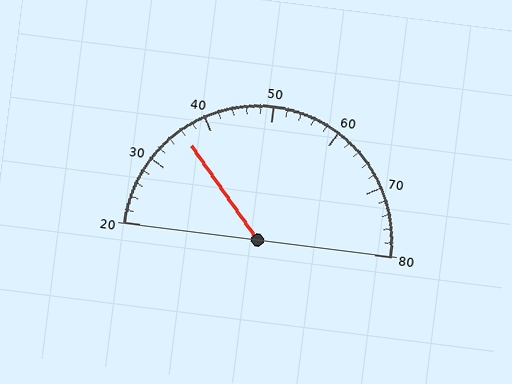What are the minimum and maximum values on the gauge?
The gauge ranges from 20 to 80.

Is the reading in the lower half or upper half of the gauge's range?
The reading is in the lower half of the range (20 to 80).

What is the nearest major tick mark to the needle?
The nearest major tick mark is 40.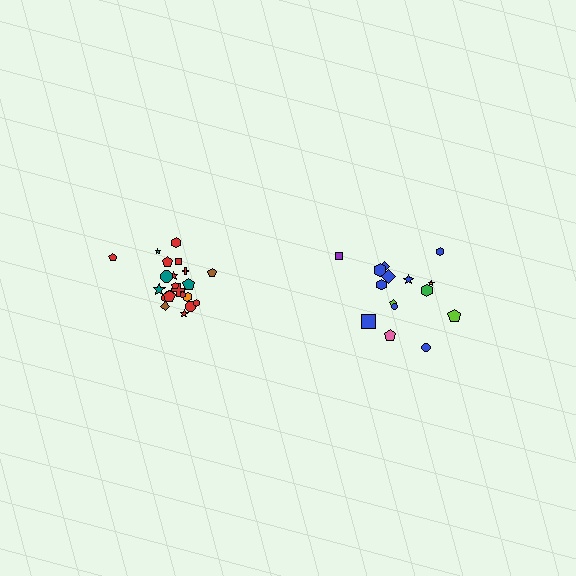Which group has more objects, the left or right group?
The left group.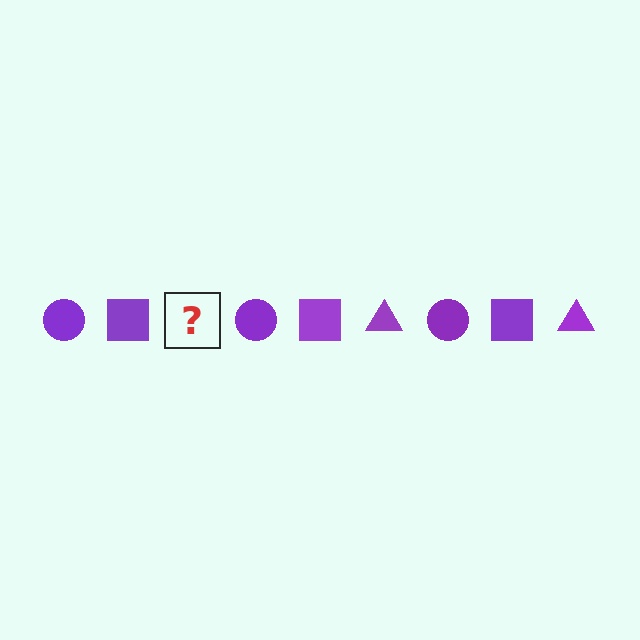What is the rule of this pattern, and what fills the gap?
The rule is that the pattern cycles through circle, square, triangle shapes in purple. The gap should be filled with a purple triangle.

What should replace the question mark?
The question mark should be replaced with a purple triangle.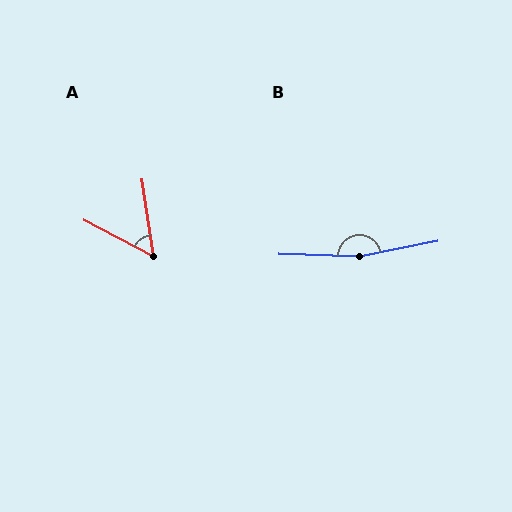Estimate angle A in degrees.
Approximately 54 degrees.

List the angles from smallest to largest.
A (54°), B (167°).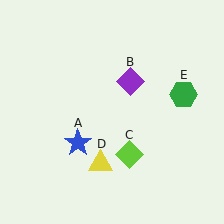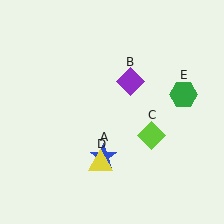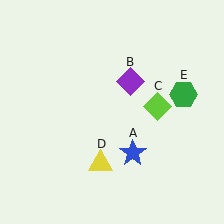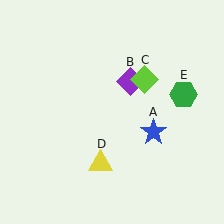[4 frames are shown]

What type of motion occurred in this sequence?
The blue star (object A), lime diamond (object C) rotated counterclockwise around the center of the scene.